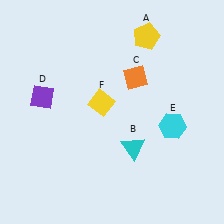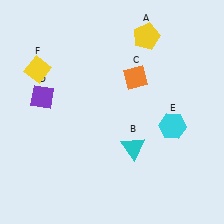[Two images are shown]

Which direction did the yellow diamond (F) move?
The yellow diamond (F) moved left.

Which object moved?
The yellow diamond (F) moved left.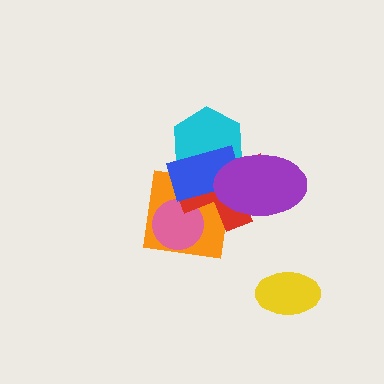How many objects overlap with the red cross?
5 objects overlap with the red cross.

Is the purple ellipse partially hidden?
No, no other shape covers it.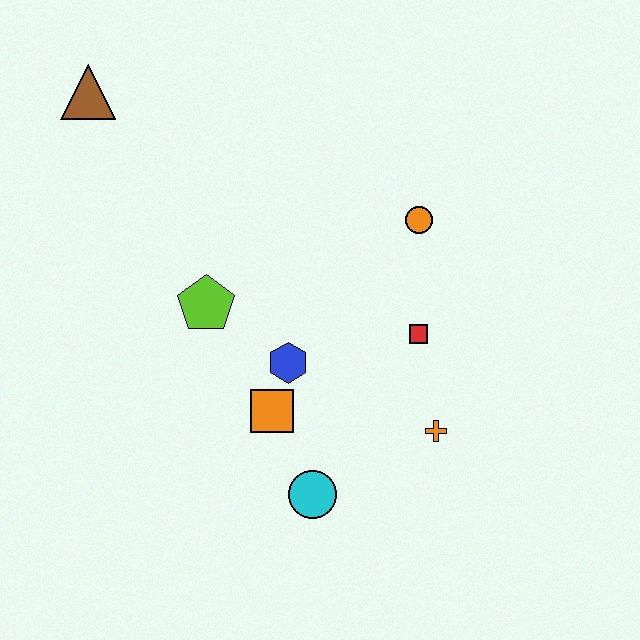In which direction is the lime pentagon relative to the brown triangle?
The lime pentagon is below the brown triangle.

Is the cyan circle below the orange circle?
Yes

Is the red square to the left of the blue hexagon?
No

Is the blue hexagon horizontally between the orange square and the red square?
Yes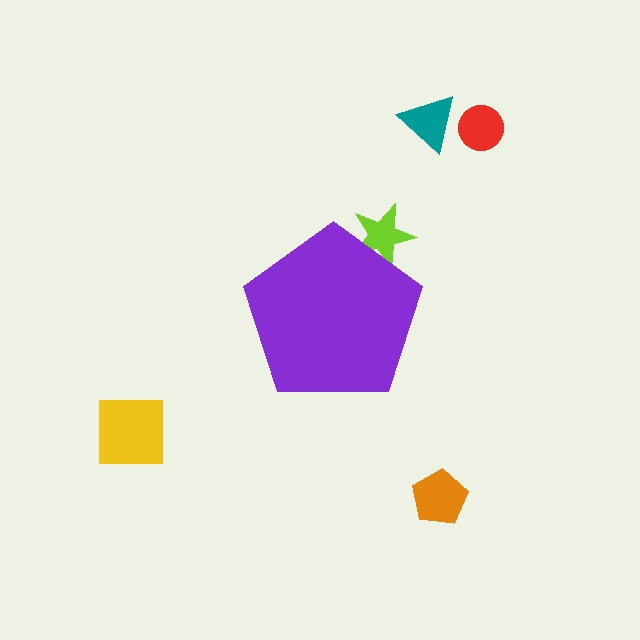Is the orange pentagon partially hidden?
No, the orange pentagon is fully visible.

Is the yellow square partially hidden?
No, the yellow square is fully visible.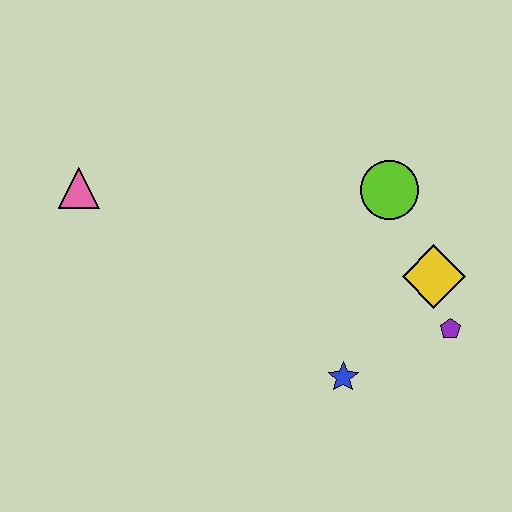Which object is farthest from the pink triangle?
The purple pentagon is farthest from the pink triangle.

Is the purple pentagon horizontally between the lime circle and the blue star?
No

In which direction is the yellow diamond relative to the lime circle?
The yellow diamond is below the lime circle.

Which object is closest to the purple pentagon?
The yellow diamond is closest to the purple pentagon.